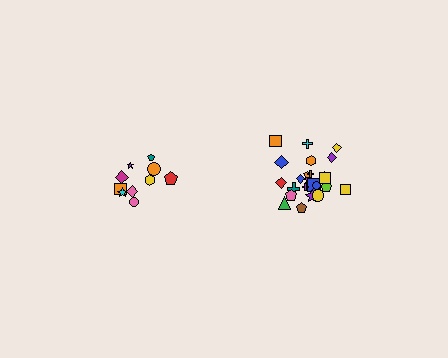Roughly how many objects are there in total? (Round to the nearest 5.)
Roughly 35 objects in total.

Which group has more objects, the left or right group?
The right group.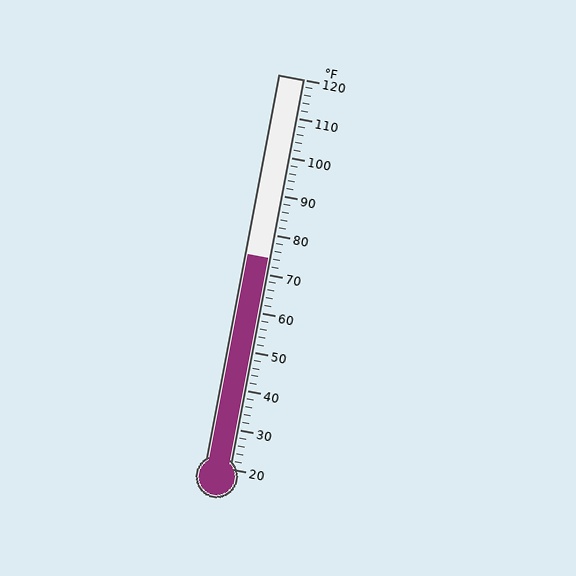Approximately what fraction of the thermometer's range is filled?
The thermometer is filled to approximately 55% of its range.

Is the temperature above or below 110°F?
The temperature is below 110°F.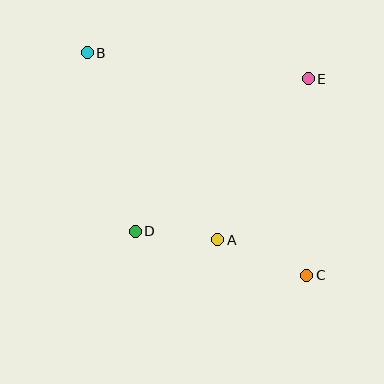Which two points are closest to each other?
Points A and D are closest to each other.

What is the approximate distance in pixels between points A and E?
The distance between A and E is approximately 185 pixels.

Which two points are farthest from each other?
Points B and C are farthest from each other.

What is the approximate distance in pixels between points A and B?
The distance between A and B is approximately 228 pixels.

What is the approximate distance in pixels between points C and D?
The distance between C and D is approximately 177 pixels.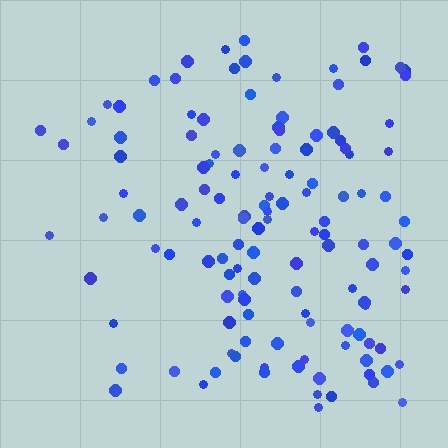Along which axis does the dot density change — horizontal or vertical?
Horizontal.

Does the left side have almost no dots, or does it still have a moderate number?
Still a moderate number, just noticeably fewer than the right.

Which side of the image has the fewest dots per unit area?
The left.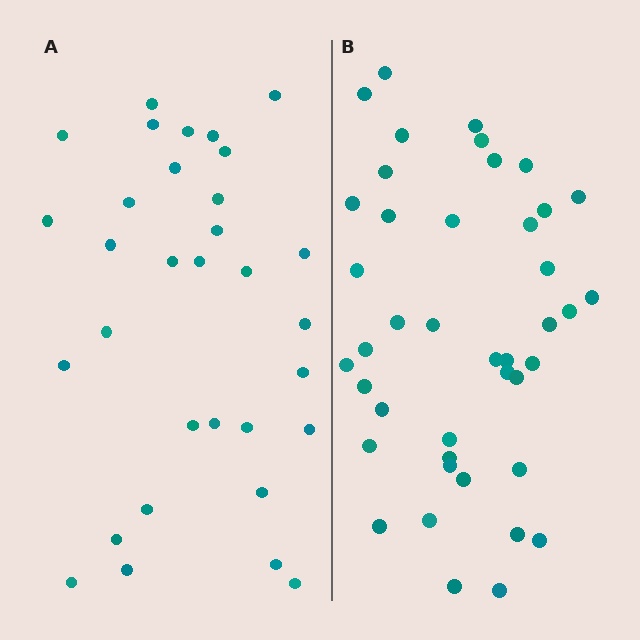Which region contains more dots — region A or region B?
Region B (the right region) has more dots.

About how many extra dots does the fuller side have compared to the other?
Region B has roughly 10 or so more dots than region A.